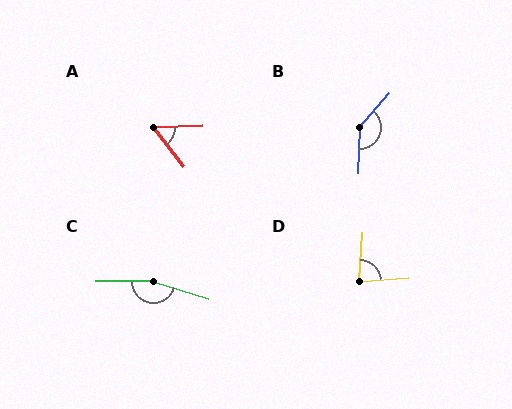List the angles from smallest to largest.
A (54°), D (81°), B (141°), C (163°).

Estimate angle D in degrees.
Approximately 81 degrees.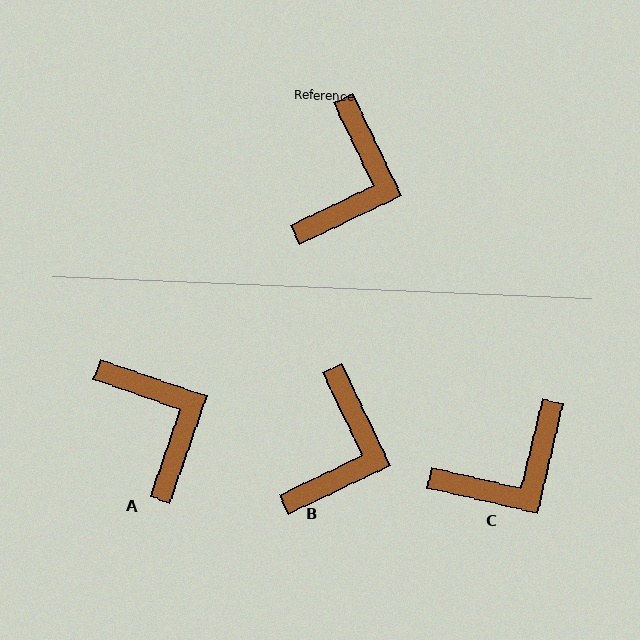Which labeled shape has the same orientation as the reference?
B.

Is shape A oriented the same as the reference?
No, it is off by about 45 degrees.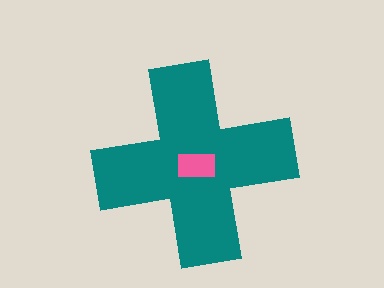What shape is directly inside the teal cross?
The pink rectangle.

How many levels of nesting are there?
2.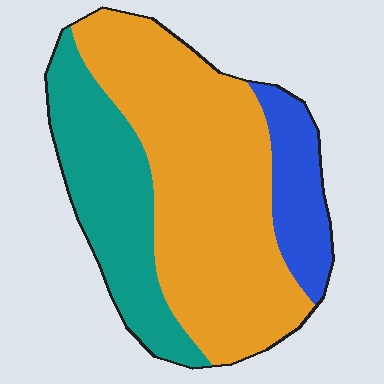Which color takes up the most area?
Orange, at roughly 60%.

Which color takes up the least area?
Blue, at roughly 15%.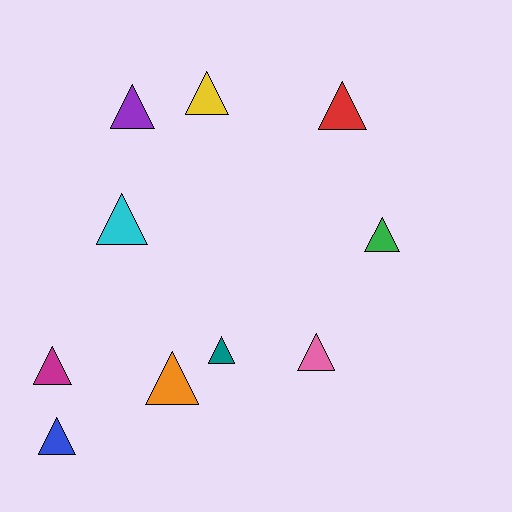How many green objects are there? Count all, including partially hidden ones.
There is 1 green object.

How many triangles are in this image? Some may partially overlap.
There are 10 triangles.